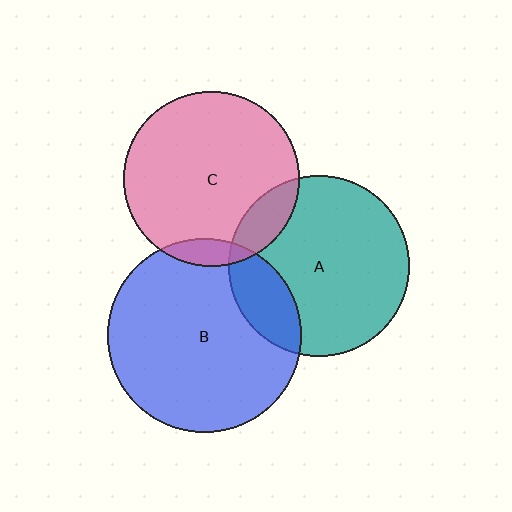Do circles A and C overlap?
Yes.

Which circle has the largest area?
Circle B (blue).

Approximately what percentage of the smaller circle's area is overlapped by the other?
Approximately 15%.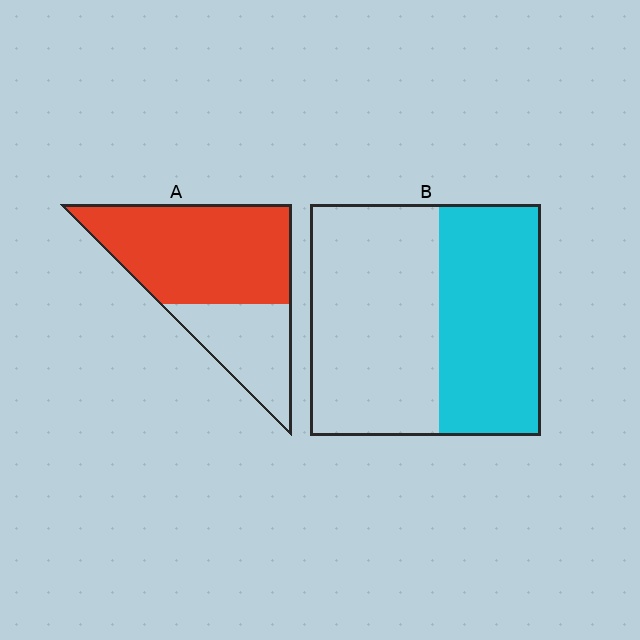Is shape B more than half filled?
No.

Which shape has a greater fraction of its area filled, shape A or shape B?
Shape A.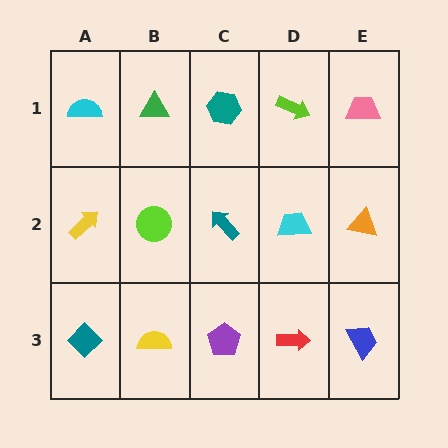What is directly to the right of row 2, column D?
An orange triangle.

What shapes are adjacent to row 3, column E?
An orange triangle (row 2, column E), a red arrow (row 3, column D).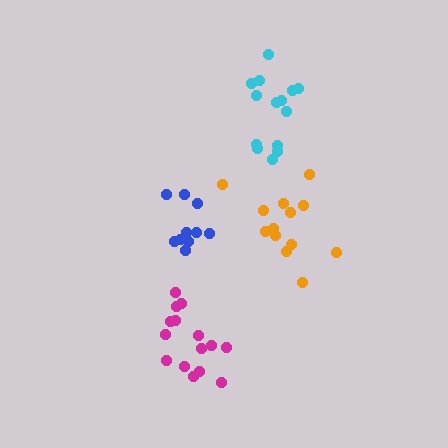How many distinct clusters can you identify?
There are 4 distinct clusters.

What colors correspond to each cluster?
The clusters are colored: orange, cyan, blue, magenta.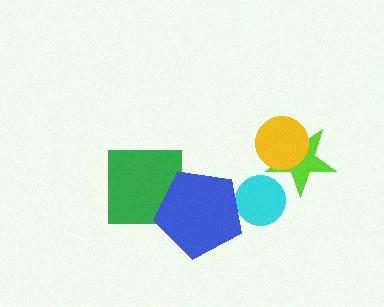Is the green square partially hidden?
Yes, it is partially covered by another shape.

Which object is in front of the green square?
The blue pentagon is in front of the green square.